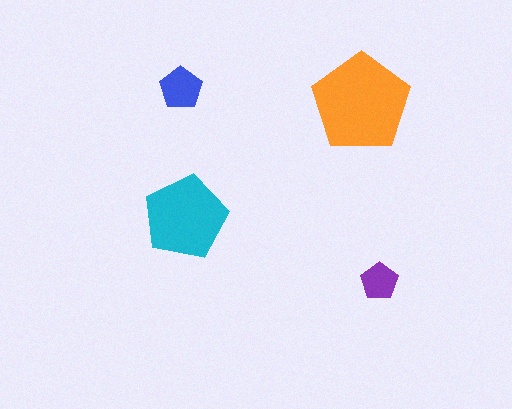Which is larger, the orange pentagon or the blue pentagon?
The orange one.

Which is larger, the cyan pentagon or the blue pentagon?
The cyan one.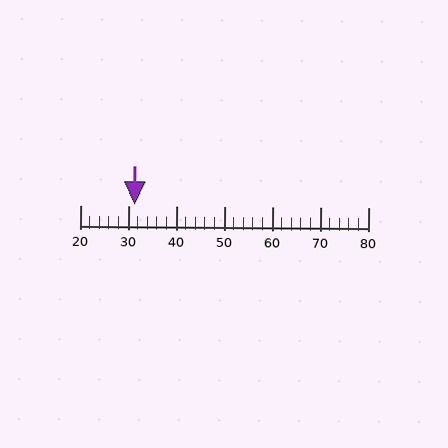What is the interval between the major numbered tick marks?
The major tick marks are spaced 10 units apart.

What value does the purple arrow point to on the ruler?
The purple arrow points to approximately 31.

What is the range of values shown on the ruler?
The ruler shows values from 20 to 80.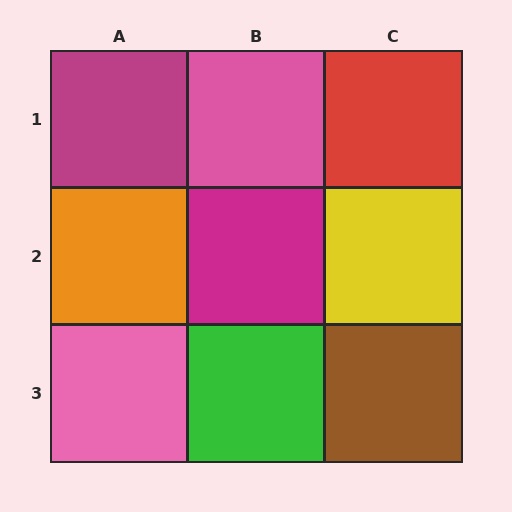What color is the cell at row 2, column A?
Orange.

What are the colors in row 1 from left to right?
Magenta, pink, red.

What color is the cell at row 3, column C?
Brown.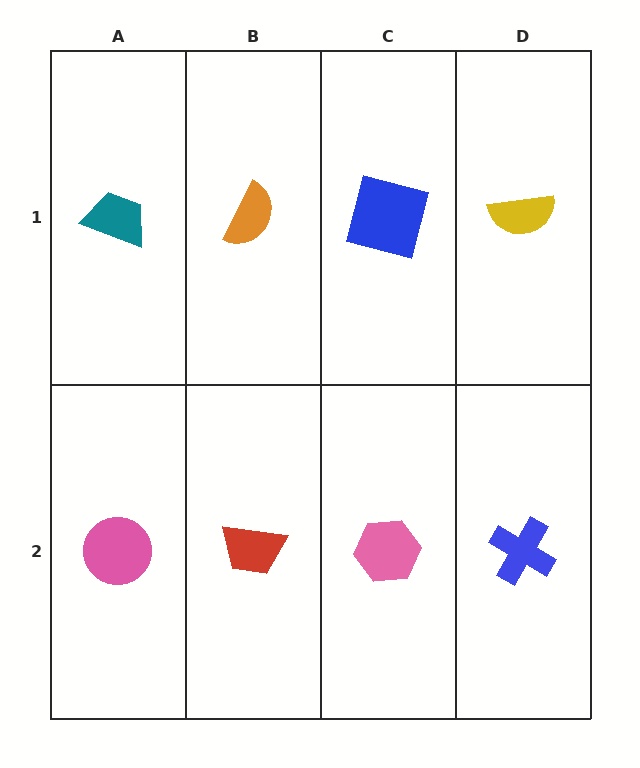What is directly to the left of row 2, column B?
A pink circle.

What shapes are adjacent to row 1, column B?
A red trapezoid (row 2, column B), a teal trapezoid (row 1, column A), a blue square (row 1, column C).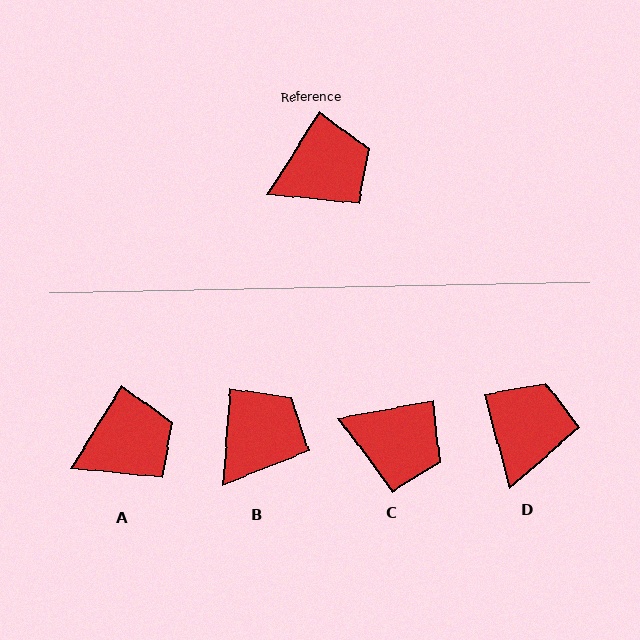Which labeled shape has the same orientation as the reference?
A.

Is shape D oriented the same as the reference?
No, it is off by about 47 degrees.